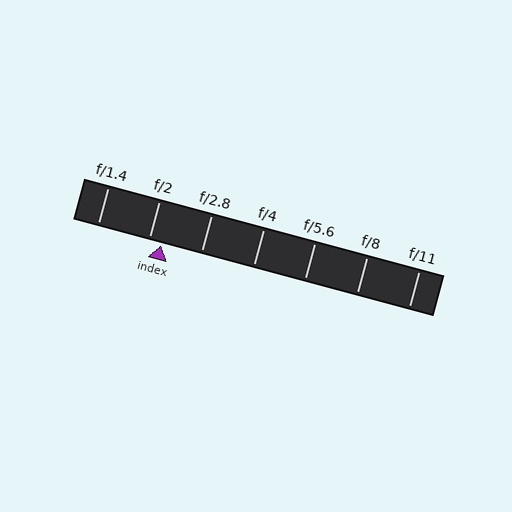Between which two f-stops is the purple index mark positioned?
The index mark is between f/2 and f/2.8.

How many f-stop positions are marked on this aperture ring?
There are 7 f-stop positions marked.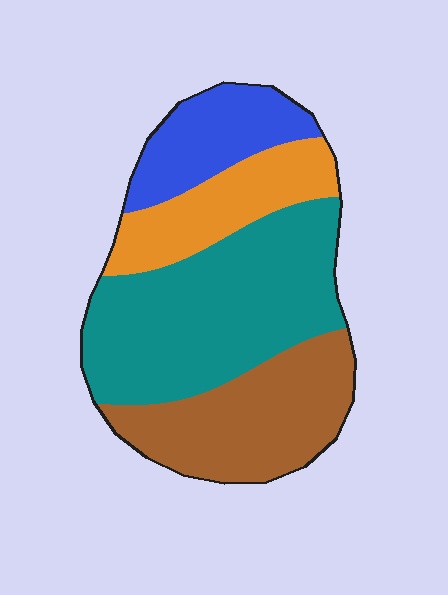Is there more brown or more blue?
Brown.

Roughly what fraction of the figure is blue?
Blue covers 15% of the figure.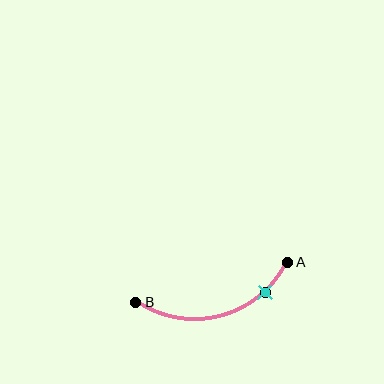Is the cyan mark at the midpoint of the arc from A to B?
No. The cyan mark lies on the arc but is closer to endpoint A. The arc midpoint would be at the point on the curve equidistant along the arc from both A and B.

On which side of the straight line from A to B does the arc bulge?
The arc bulges below the straight line connecting A and B.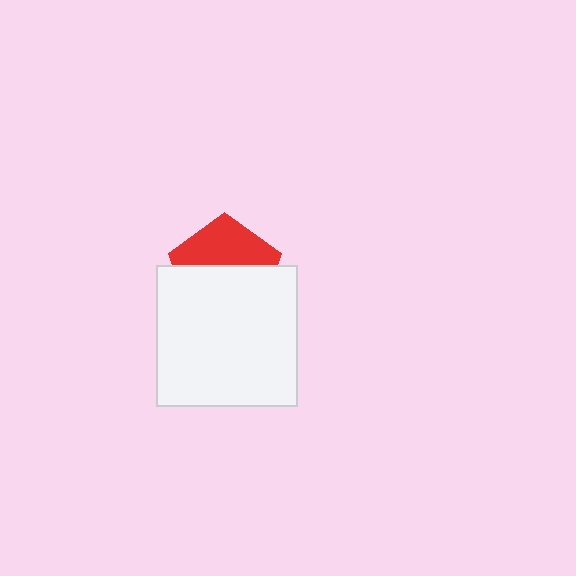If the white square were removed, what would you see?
You would see the complete red pentagon.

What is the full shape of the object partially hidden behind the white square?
The partially hidden object is a red pentagon.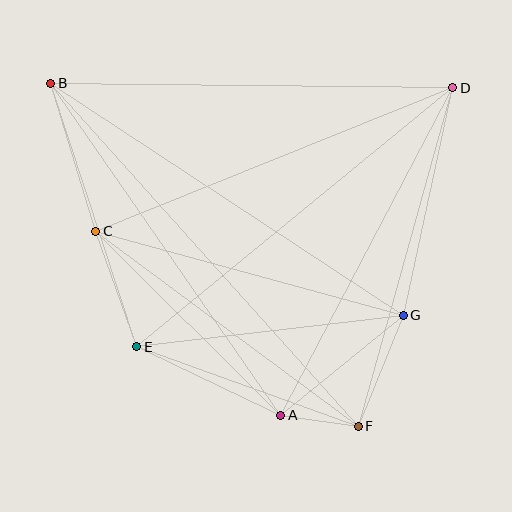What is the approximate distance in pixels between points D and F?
The distance between D and F is approximately 352 pixels.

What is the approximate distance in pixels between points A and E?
The distance between A and E is approximately 159 pixels.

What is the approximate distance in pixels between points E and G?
The distance between E and G is approximately 268 pixels.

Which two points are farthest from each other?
Points B and F are farthest from each other.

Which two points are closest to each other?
Points A and F are closest to each other.